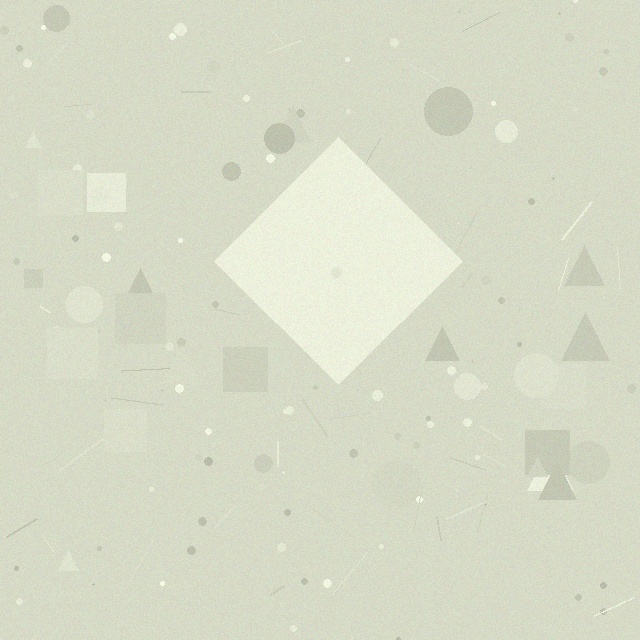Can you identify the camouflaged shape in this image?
The camouflaged shape is a diamond.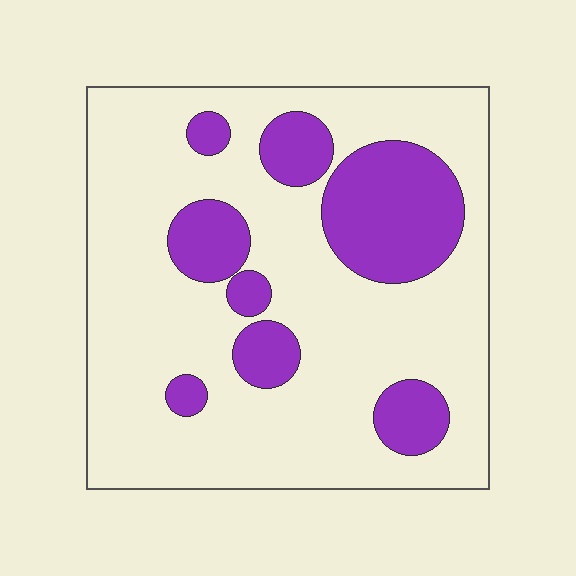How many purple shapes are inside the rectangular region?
8.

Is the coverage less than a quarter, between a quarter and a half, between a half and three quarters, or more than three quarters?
Less than a quarter.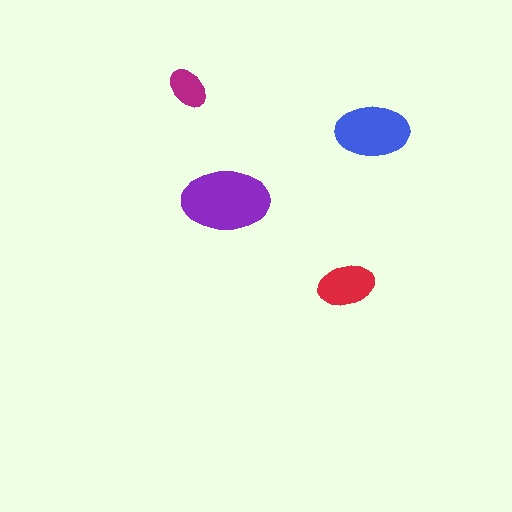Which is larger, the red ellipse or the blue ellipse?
The blue one.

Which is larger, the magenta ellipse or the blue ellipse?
The blue one.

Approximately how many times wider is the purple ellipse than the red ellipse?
About 1.5 times wider.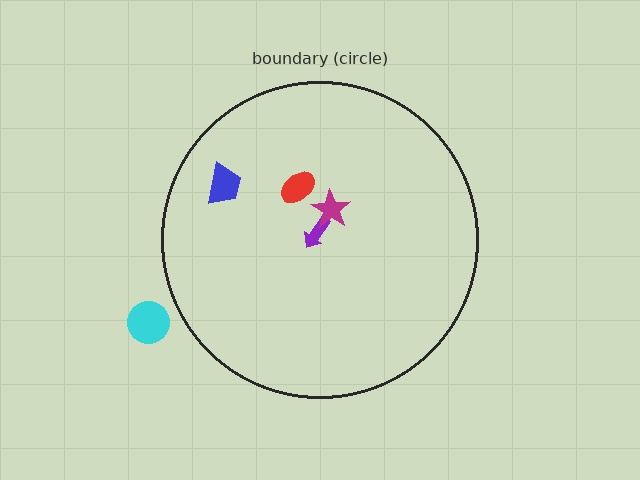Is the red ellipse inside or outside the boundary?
Inside.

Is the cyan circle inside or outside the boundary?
Outside.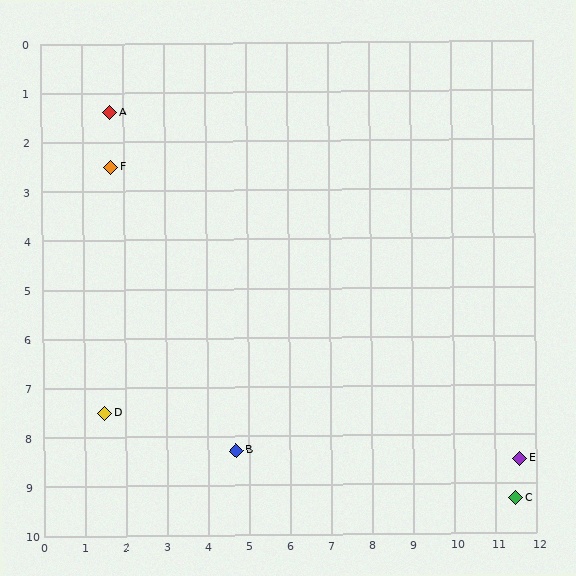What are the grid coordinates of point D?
Point D is at approximately (1.5, 7.5).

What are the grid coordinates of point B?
Point B is at approximately (4.7, 8.3).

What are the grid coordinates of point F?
Point F is at approximately (1.7, 2.5).